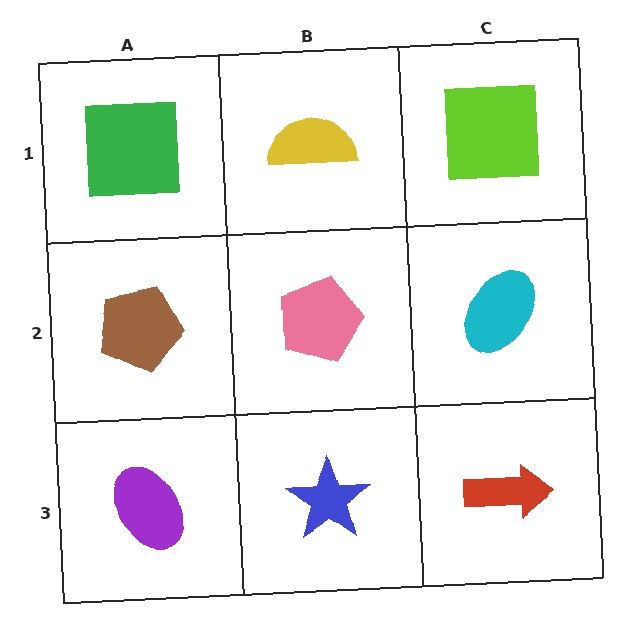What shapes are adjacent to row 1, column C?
A cyan ellipse (row 2, column C), a yellow semicircle (row 1, column B).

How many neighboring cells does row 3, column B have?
3.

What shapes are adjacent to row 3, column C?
A cyan ellipse (row 2, column C), a blue star (row 3, column B).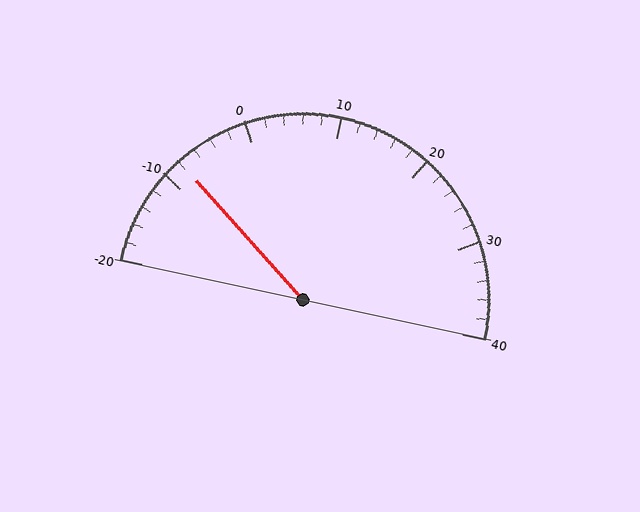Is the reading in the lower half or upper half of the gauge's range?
The reading is in the lower half of the range (-20 to 40).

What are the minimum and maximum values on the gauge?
The gauge ranges from -20 to 40.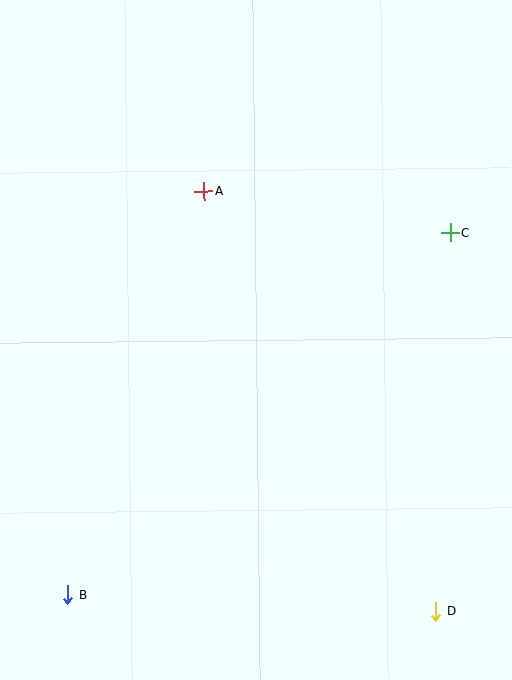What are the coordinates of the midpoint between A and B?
The midpoint between A and B is at (136, 393).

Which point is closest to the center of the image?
Point A at (204, 191) is closest to the center.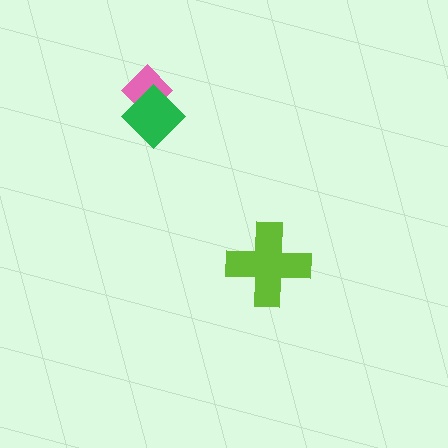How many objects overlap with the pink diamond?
1 object overlaps with the pink diamond.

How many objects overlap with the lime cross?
0 objects overlap with the lime cross.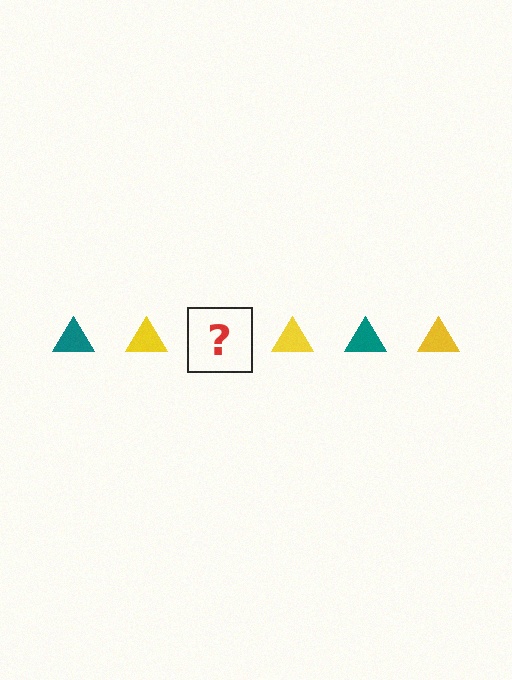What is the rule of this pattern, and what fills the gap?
The rule is that the pattern cycles through teal, yellow triangles. The gap should be filled with a teal triangle.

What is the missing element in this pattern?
The missing element is a teal triangle.